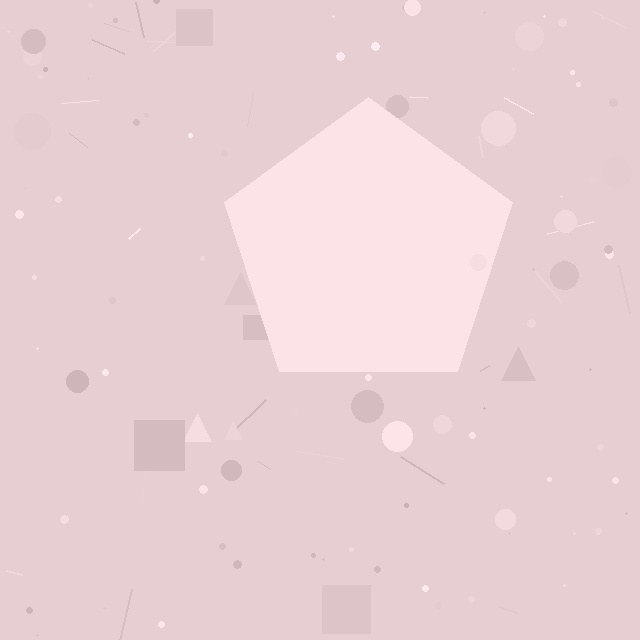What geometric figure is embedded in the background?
A pentagon is embedded in the background.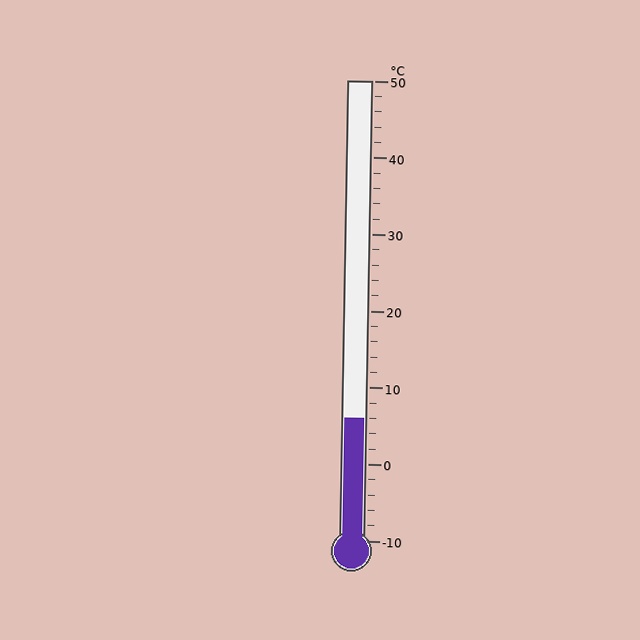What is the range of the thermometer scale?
The thermometer scale ranges from -10°C to 50°C.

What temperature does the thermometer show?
The thermometer shows approximately 6°C.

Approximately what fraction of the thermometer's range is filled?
The thermometer is filled to approximately 25% of its range.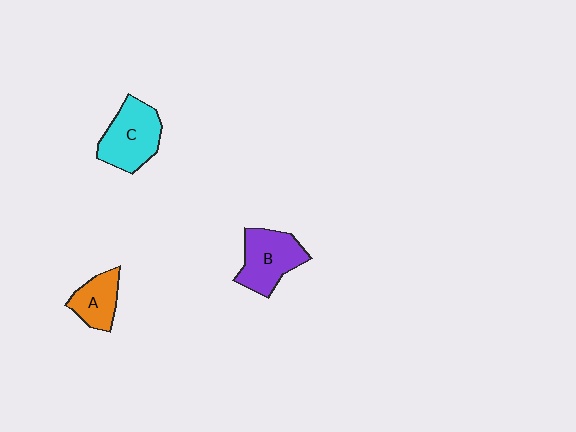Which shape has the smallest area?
Shape A (orange).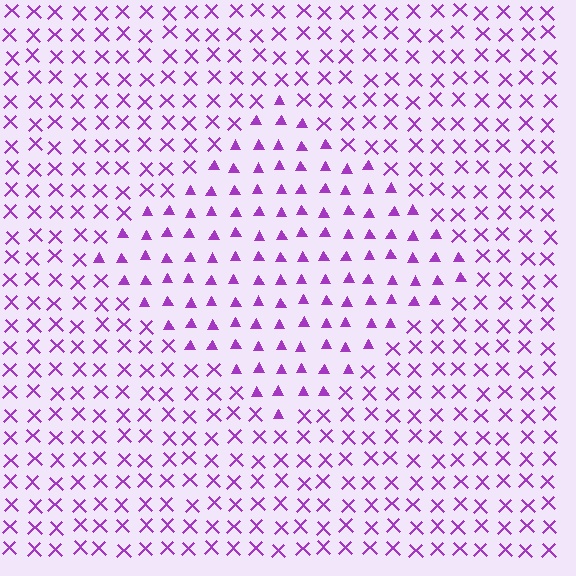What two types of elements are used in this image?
The image uses triangles inside the diamond region and X marks outside it.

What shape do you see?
I see a diamond.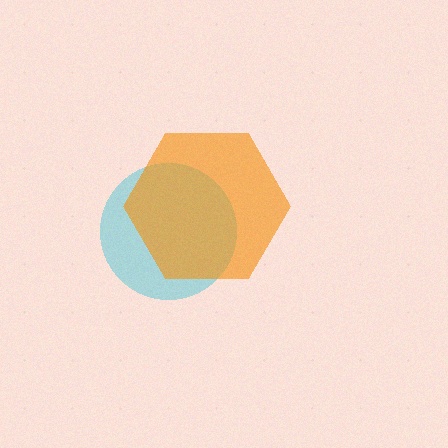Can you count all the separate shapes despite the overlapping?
Yes, there are 2 separate shapes.